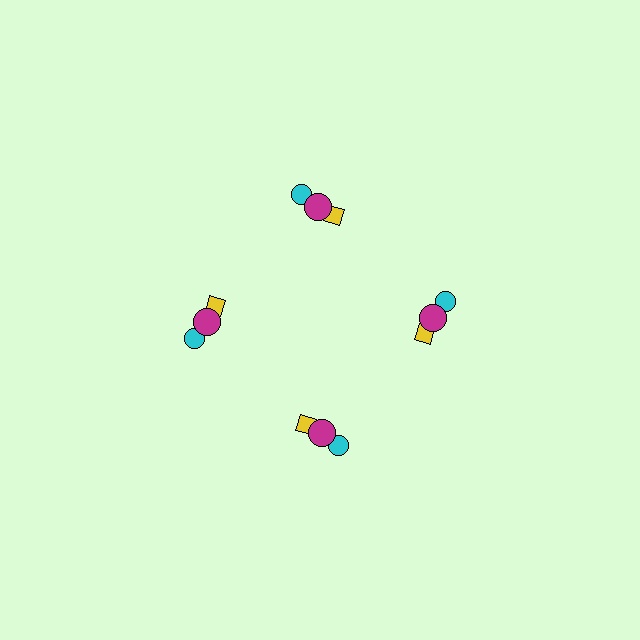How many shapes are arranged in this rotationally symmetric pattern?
There are 12 shapes, arranged in 4 groups of 3.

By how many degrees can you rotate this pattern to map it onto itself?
The pattern maps onto itself every 90 degrees of rotation.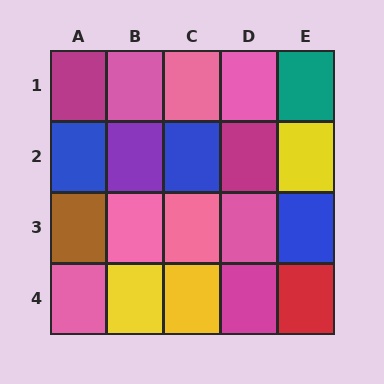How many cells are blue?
3 cells are blue.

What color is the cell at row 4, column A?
Pink.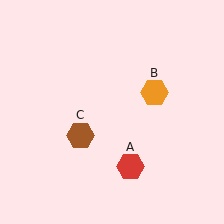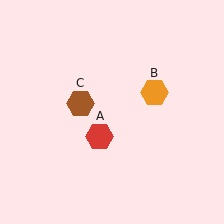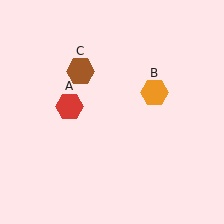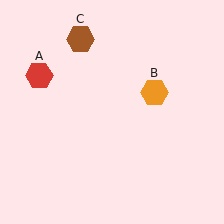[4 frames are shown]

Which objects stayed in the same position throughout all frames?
Orange hexagon (object B) remained stationary.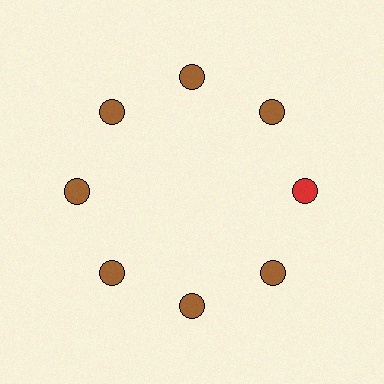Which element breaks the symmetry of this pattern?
The red circle at roughly the 3 o'clock position breaks the symmetry. All other shapes are brown circles.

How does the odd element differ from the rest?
It has a different color: red instead of brown.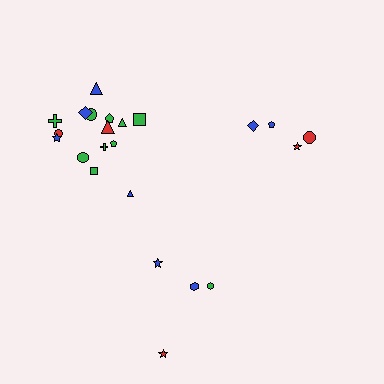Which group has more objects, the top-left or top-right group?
The top-left group.